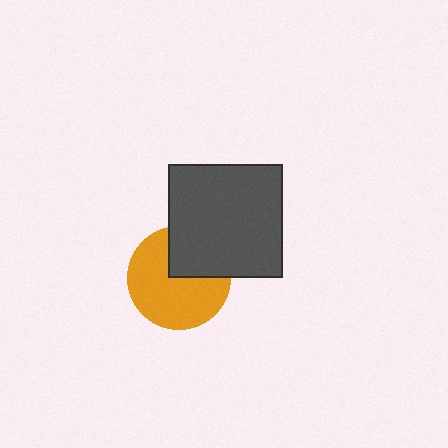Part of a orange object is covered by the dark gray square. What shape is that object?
It is a circle.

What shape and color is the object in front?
The object in front is a dark gray square.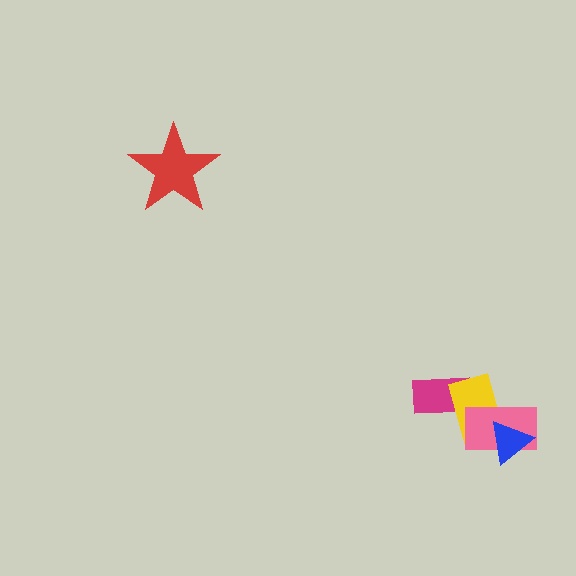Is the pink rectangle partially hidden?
Yes, it is partially covered by another shape.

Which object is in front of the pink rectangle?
The blue triangle is in front of the pink rectangle.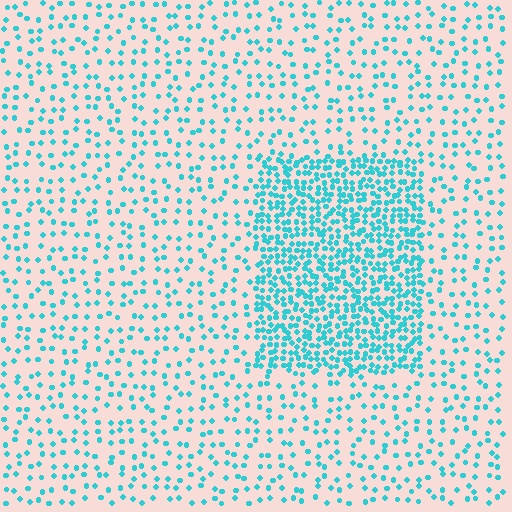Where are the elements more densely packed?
The elements are more densely packed inside the rectangle boundary.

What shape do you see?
I see a rectangle.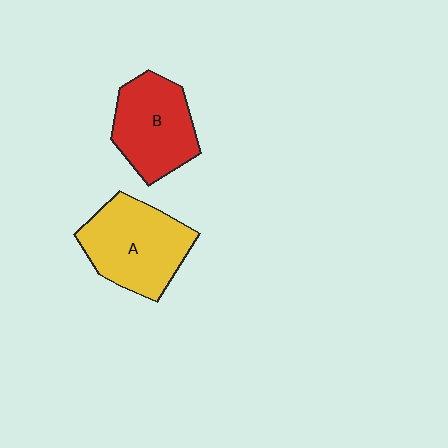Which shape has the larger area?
Shape A (yellow).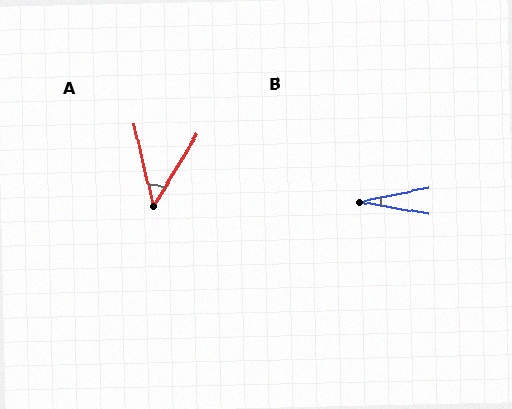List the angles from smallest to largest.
B (21°), A (44°).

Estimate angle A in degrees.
Approximately 44 degrees.